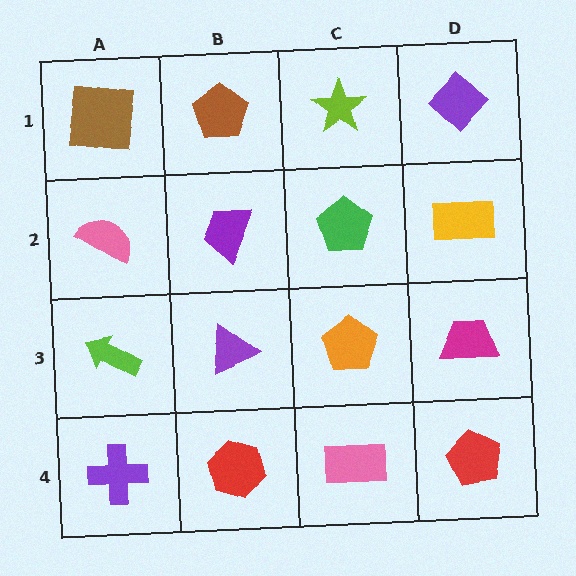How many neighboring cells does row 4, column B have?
3.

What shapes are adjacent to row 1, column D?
A yellow rectangle (row 2, column D), a lime star (row 1, column C).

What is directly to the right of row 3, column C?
A magenta trapezoid.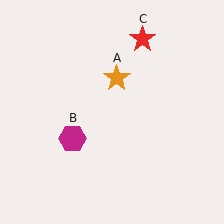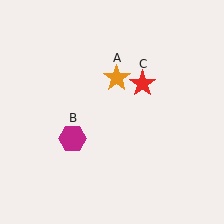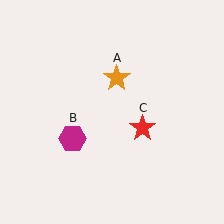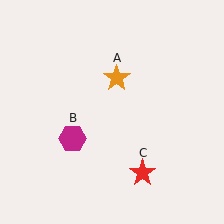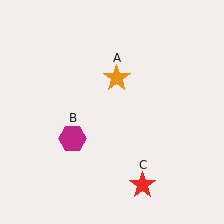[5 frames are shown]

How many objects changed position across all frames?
1 object changed position: red star (object C).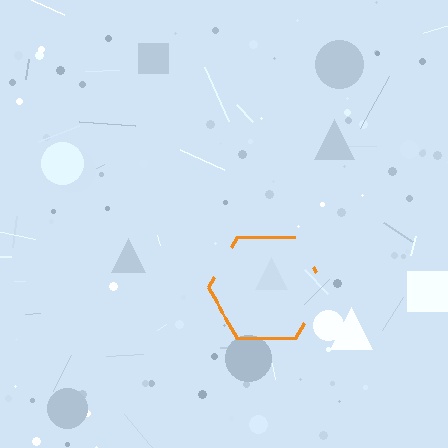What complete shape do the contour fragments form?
The contour fragments form a hexagon.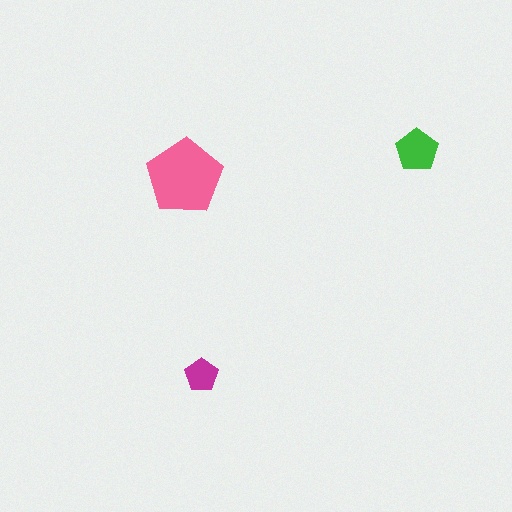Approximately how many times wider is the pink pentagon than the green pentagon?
About 2 times wider.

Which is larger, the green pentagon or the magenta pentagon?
The green one.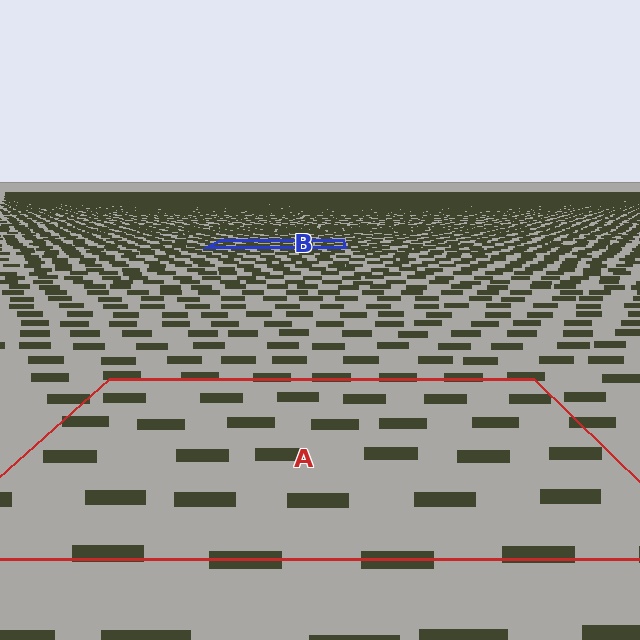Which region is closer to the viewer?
Region A is closer. The texture elements there are larger and more spread out.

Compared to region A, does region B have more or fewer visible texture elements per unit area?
Region B has more texture elements per unit area — they are packed more densely because it is farther away.